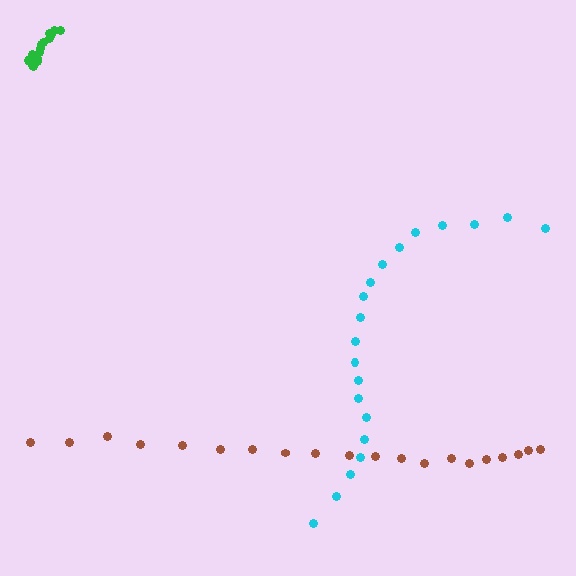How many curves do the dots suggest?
There are 3 distinct paths.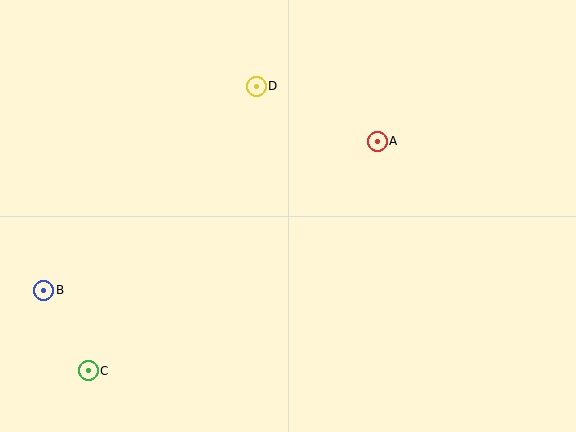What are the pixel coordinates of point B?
Point B is at (44, 290).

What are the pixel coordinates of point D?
Point D is at (256, 86).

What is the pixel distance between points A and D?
The distance between A and D is 133 pixels.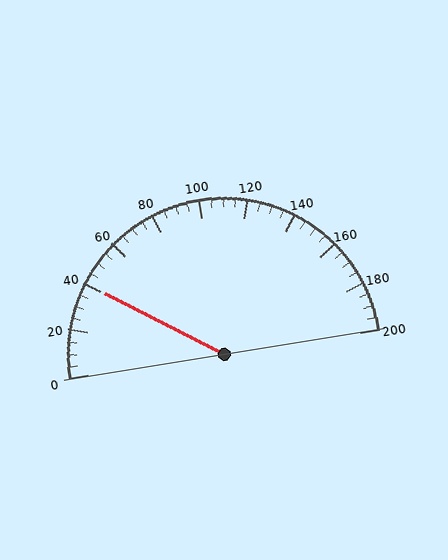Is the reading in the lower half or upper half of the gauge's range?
The reading is in the lower half of the range (0 to 200).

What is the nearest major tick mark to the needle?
The nearest major tick mark is 40.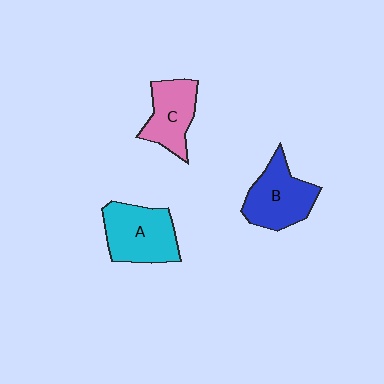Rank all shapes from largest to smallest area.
From largest to smallest: A (cyan), B (blue), C (pink).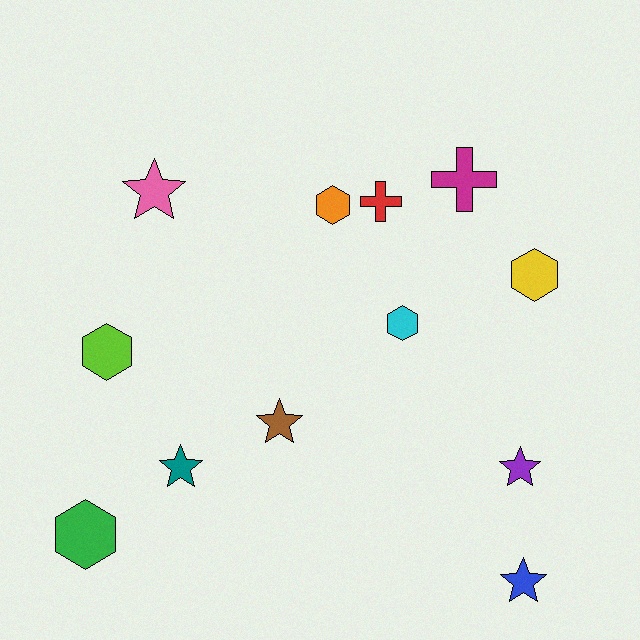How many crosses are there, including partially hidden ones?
There are 2 crosses.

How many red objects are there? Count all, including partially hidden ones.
There is 1 red object.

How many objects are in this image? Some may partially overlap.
There are 12 objects.